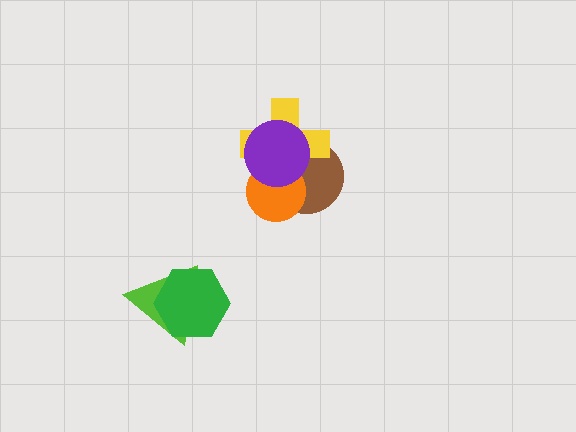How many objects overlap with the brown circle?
3 objects overlap with the brown circle.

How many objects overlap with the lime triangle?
1 object overlaps with the lime triangle.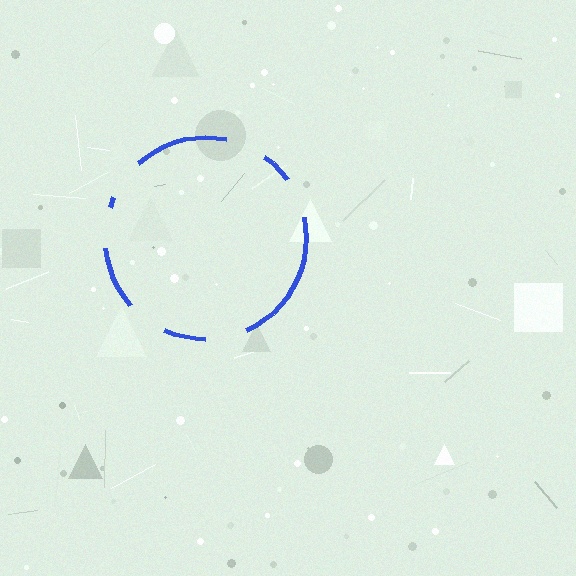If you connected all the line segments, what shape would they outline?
They would outline a circle.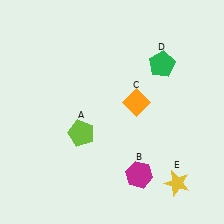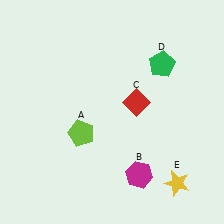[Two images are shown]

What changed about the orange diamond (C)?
In Image 1, C is orange. In Image 2, it changed to red.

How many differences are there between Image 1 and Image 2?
There is 1 difference between the two images.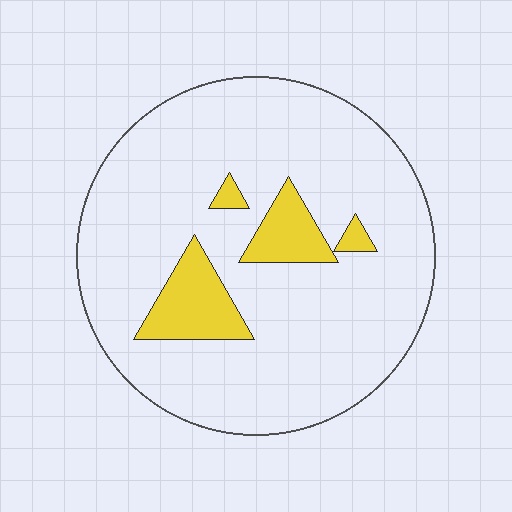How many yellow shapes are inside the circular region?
4.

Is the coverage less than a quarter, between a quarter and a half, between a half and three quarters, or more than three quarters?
Less than a quarter.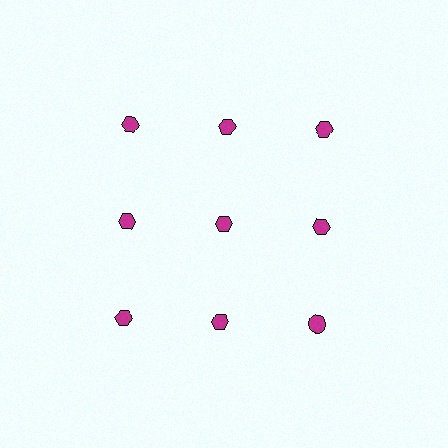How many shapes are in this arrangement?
There are 9 shapes arranged in a grid pattern.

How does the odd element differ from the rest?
It has a different shape: circle instead of hexagon.